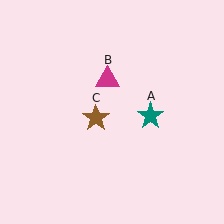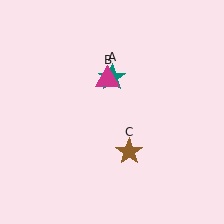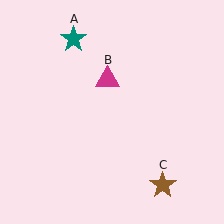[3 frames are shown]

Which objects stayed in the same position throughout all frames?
Magenta triangle (object B) remained stationary.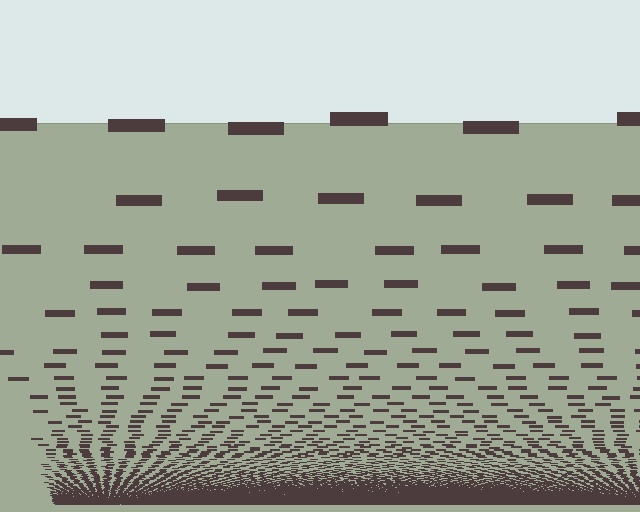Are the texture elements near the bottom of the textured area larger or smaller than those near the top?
Smaller. The gradient is inverted — elements near the bottom are smaller and denser.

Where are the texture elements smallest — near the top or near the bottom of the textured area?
Near the bottom.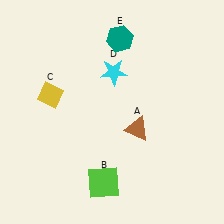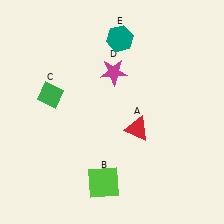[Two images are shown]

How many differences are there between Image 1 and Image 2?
There are 3 differences between the two images.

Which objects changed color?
A changed from brown to red. C changed from yellow to green. D changed from cyan to magenta.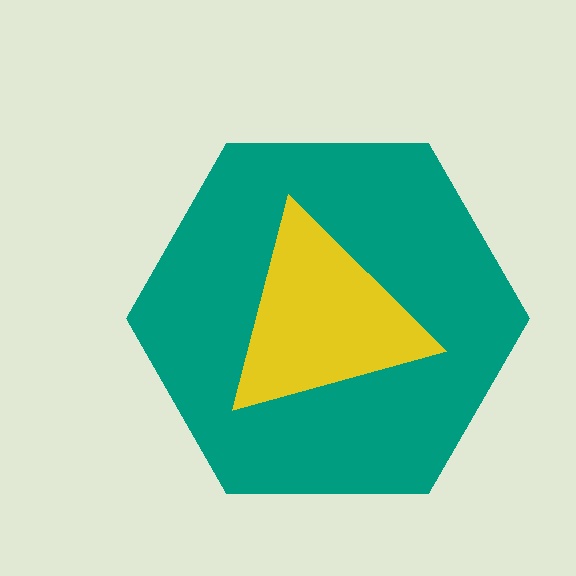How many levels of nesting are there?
2.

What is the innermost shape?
The yellow triangle.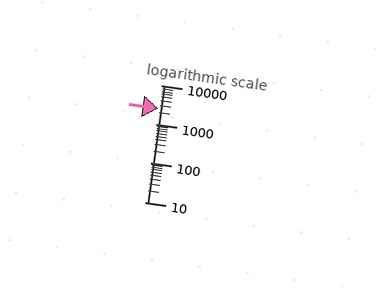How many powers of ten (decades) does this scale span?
The scale spans 3 decades, from 10 to 10000.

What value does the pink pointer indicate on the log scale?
The pointer indicates approximately 2500.